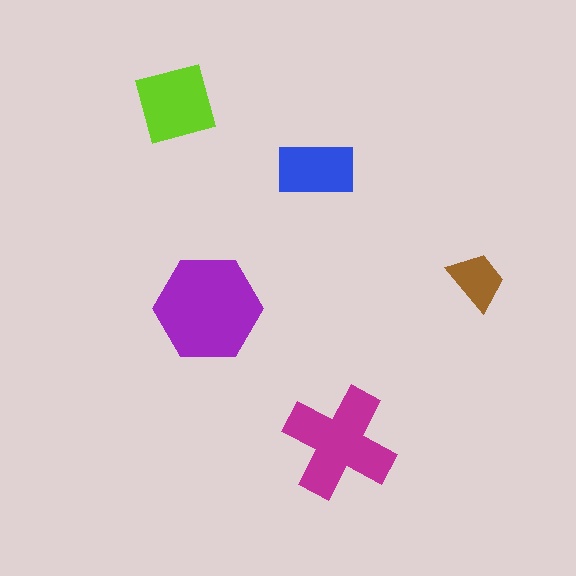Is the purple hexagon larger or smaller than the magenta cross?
Larger.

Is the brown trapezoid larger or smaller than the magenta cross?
Smaller.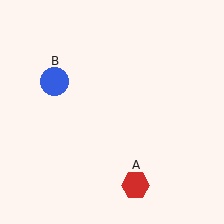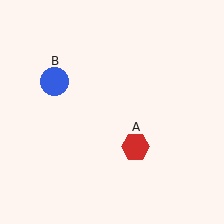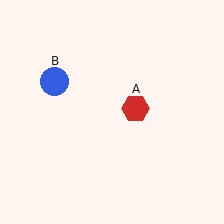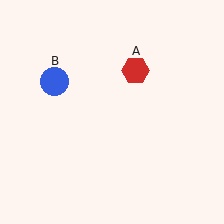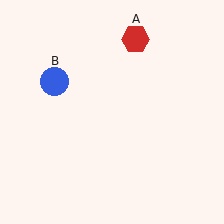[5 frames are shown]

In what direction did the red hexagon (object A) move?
The red hexagon (object A) moved up.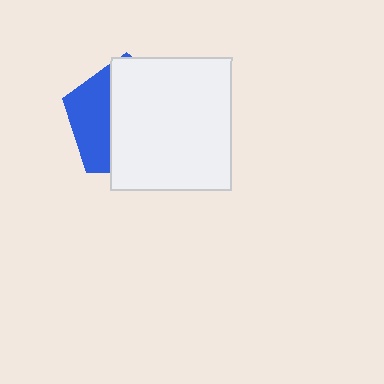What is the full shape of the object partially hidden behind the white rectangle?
The partially hidden object is a blue pentagon.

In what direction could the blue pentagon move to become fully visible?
The blue pentagon could move left. That would shift it out from behind the white rectangle entirely.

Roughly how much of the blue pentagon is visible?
A small part of it is visible (roughly 33%).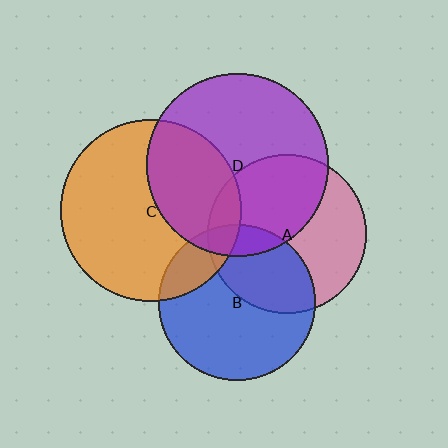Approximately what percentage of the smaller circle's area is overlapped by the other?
Approximately 10%.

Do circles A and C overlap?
Yes.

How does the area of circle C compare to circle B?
Approximately 1.3 times.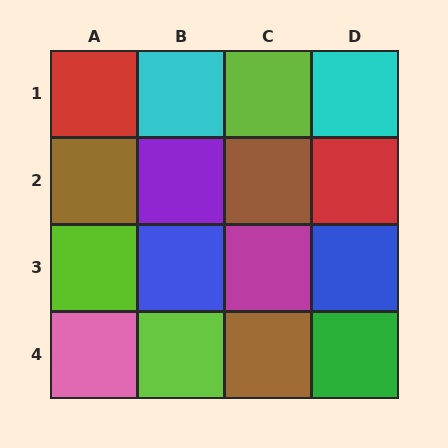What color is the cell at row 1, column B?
Cyan.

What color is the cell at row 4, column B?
Lime.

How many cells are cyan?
2 cells are cyan.